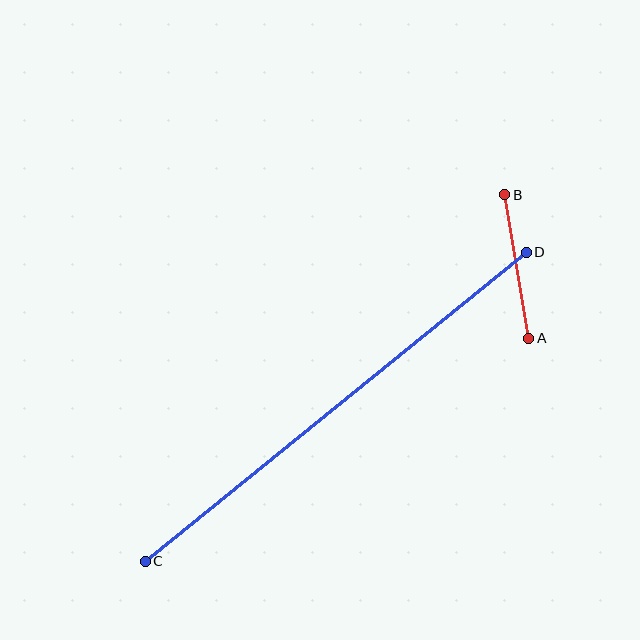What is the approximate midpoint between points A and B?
The midpoint is at approximately (517, 266) pixels.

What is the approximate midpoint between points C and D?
The midpoint is at approximately (336, 407) pixels.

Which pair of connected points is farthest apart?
Points C and D are farthest apart.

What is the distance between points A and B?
The distance is approximately 145 pixels.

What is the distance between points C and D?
The distance is approximately 490 pixels.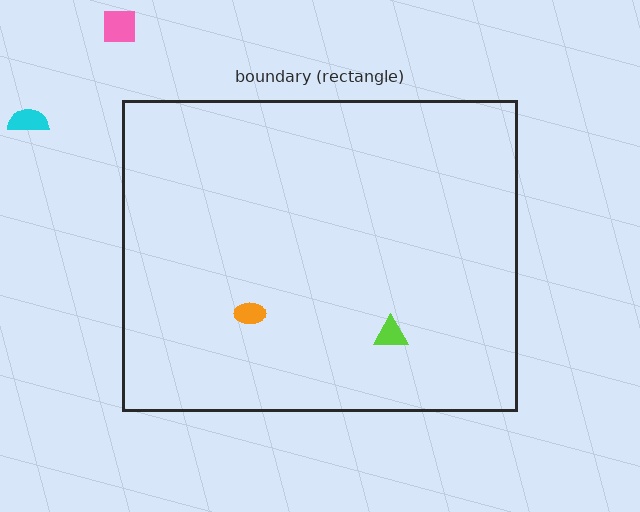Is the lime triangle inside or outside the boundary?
Inside.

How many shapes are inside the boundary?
2 inside, 2 outside.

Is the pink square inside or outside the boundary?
Outside.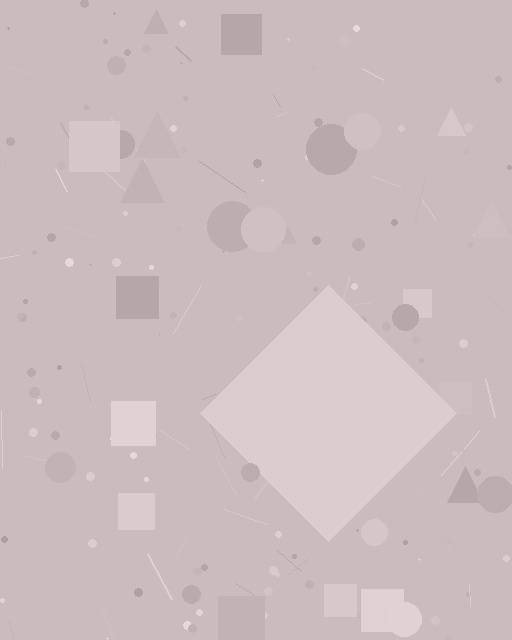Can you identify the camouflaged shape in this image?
The camouflaged shape is a diamond.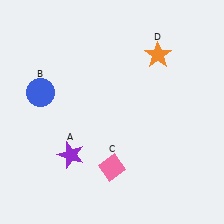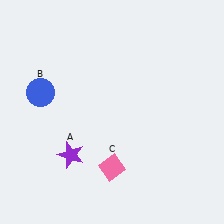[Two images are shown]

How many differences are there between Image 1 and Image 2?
There is 1 difference between the two images.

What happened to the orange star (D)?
The orange star (D) was removed in Image 2. It was in the top-right area of Image 1.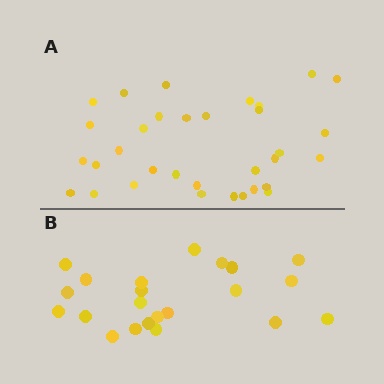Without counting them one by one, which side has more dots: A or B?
Region A (the top region) has more dots.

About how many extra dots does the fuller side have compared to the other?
Region A has roughly 12 or so more dots than region B.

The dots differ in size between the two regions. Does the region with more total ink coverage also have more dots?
No. Region B has more total ink coverage because its dots are larger, but region A actually contains more individual dots. Total area can be misleading — the number of items is what matters here.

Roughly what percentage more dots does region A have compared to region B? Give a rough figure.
About 50% more.